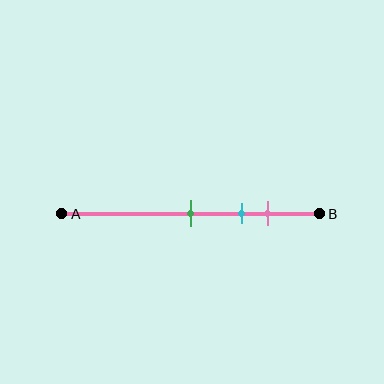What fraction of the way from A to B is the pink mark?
The pink mark is approximately 80% (0.8) of the way from A to B.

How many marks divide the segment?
There are 3 marks dividing the segment.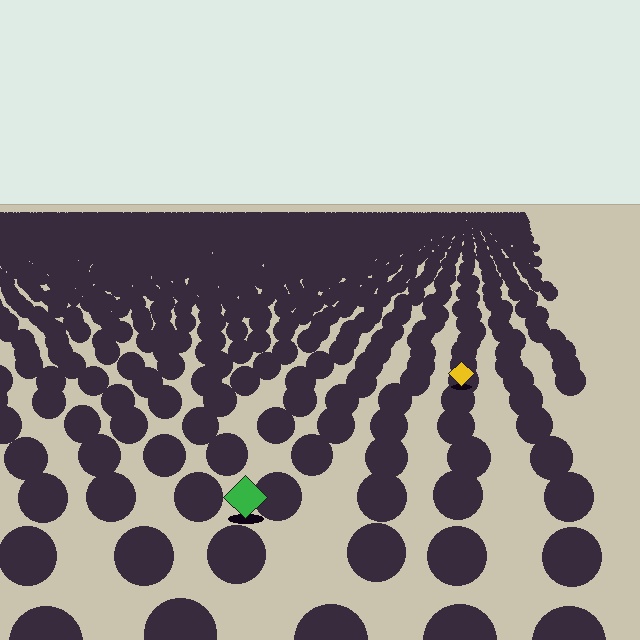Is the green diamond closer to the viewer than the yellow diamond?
Yes. The green diamond is closer — you can tell from the texture gradient: the ground texture is coarser near it.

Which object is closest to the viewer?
The green diamond is closest. The texture marks near it are larger and more spread out.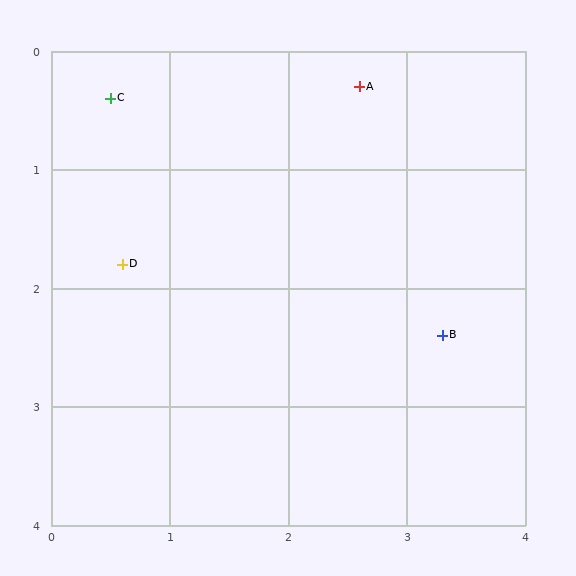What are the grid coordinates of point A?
Point A is at approximately (2.6, 0.3).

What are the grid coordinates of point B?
Point B is at approximately (3.3, 2.4).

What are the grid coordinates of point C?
Point C is at approximately (0.5, 0.4).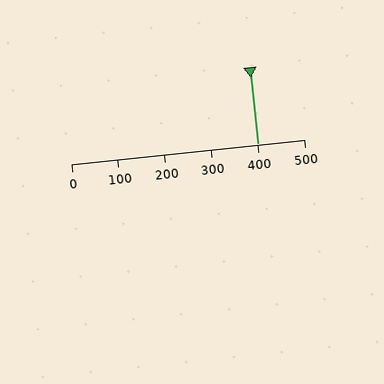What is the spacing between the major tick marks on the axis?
The major ticks are spaced 100 apart.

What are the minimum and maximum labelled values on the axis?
The axis runs from 0 to 500.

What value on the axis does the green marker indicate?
The marker indicates approximately 400.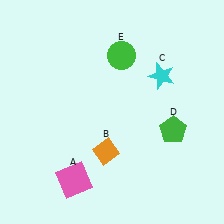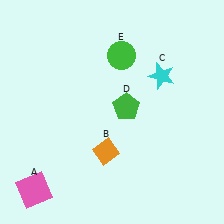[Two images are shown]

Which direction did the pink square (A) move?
The pink square (A) moved left.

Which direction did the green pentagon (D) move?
The green pentagon (D) moved left.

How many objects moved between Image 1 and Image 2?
2 objects moved between the two images.